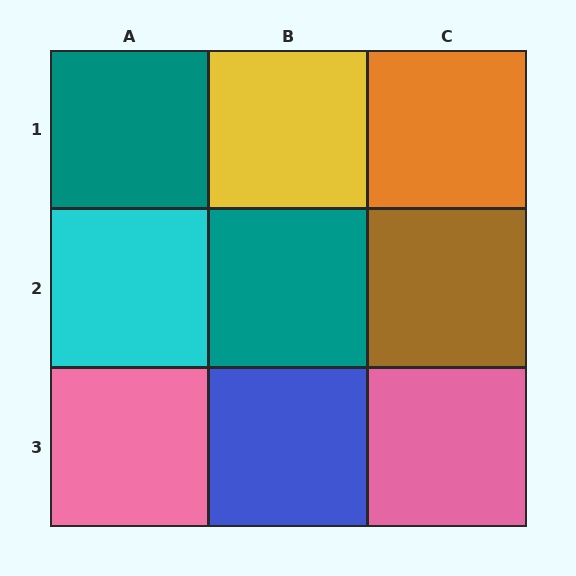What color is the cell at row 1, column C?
Orange.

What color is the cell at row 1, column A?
Teal.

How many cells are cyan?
1 cell is cyan.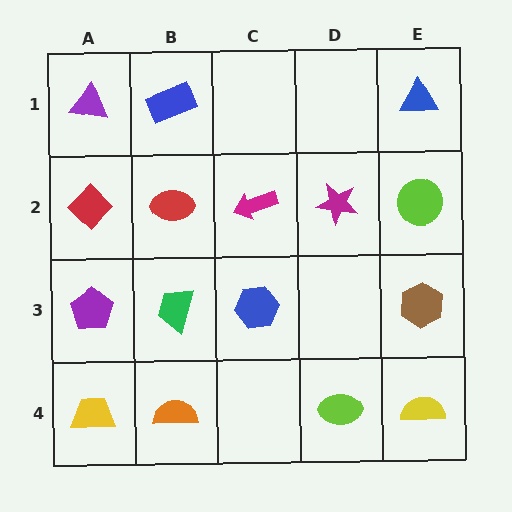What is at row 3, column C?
A blue hexagon.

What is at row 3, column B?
A green trapezoid.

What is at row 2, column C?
A magenta arrow.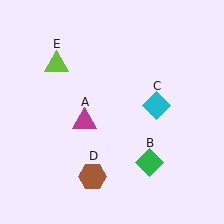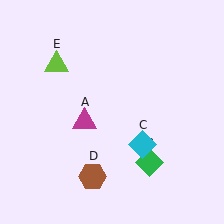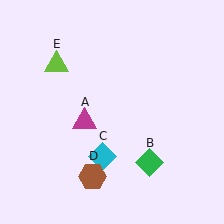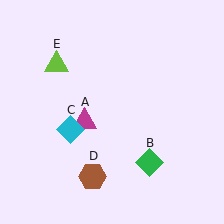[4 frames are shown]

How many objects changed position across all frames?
1 object changed position: cyan diamond (object C).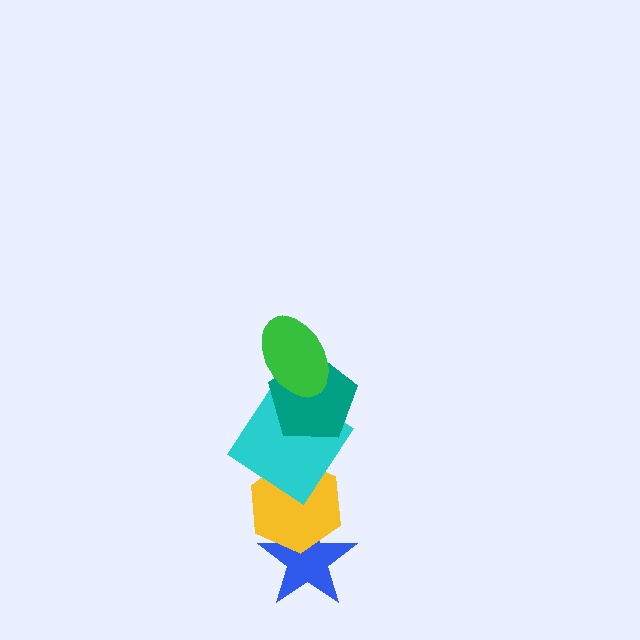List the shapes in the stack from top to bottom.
From top to bottom: the green ellipse, the teal pentagon, the cyan diamond, the yellow hexagon, the blue star.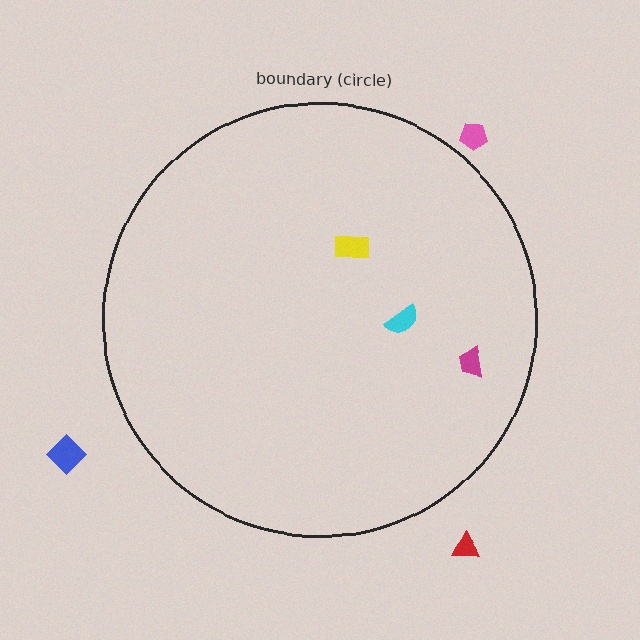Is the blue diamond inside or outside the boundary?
Outside.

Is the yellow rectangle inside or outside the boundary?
Inside.